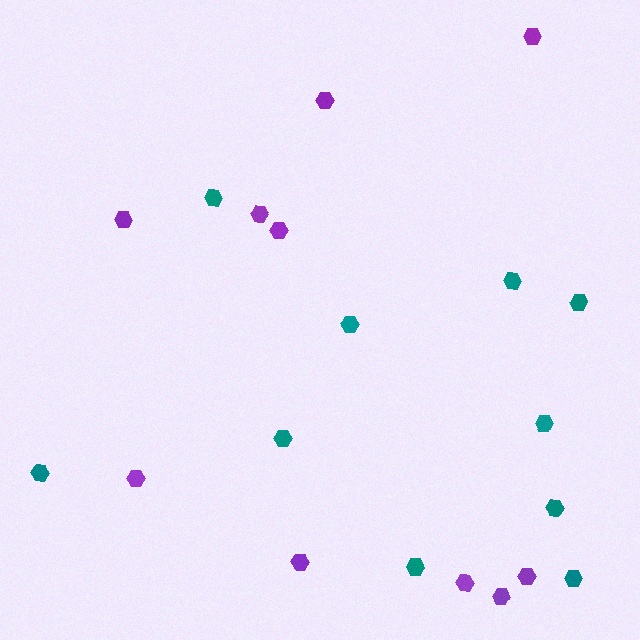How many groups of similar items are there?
There are 2 groups: one group of teal hexagons (10) and one group of purple hexagons (10).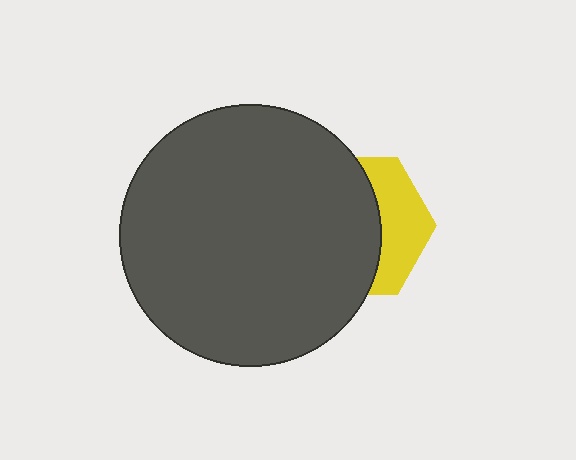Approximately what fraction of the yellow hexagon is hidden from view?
Roughly 65% of the yellow hexagon is hidden behind the dark gray circle.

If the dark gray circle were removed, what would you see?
You would see the complete yellow hexagon.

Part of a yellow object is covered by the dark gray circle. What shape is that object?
It is a hexagon.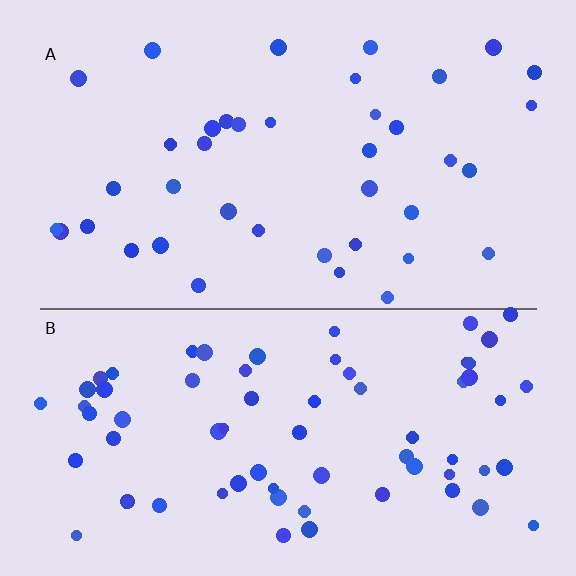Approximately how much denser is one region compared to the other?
Approximately 1.8× — region B over region A.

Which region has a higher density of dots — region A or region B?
B (the bottom).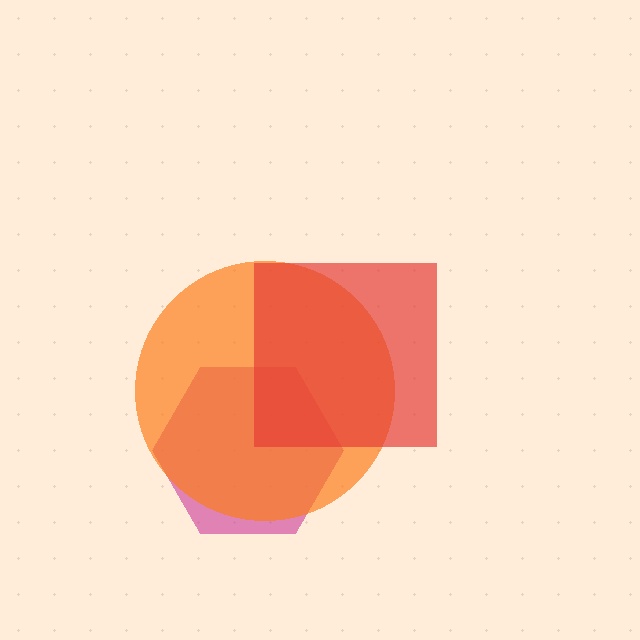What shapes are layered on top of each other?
The layered shapes are: a magenta hexagon, an orange circle, a red square.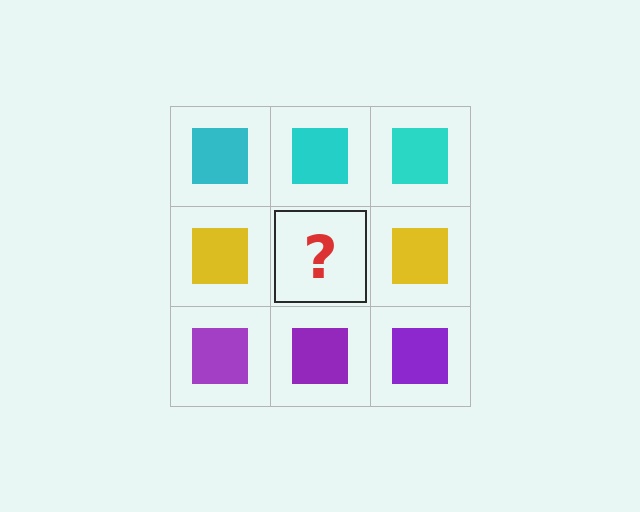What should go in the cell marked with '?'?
The missing cell should contain a yellow square.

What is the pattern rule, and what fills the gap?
The rule is that each row has a consistent color. The gap should be filled with a yellow square.